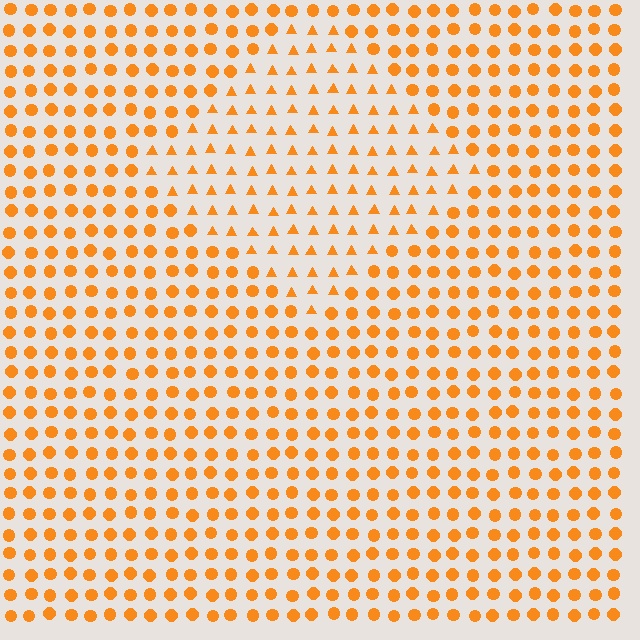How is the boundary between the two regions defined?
The boundary is defined by a change in element shape: triangles inside vs. circles outside. All elements share the same color and spacing.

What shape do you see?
I see a diamond.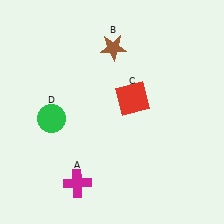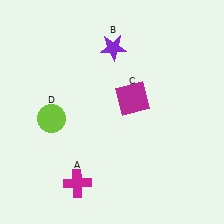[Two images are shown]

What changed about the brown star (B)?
In Image 1, B is brown. In Image 2, it changed to purple.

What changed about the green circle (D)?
In Image 1, D is green. In Image 2, it changed to lime.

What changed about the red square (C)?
In Image 1, C is red. In Image 2, it changed to magenta.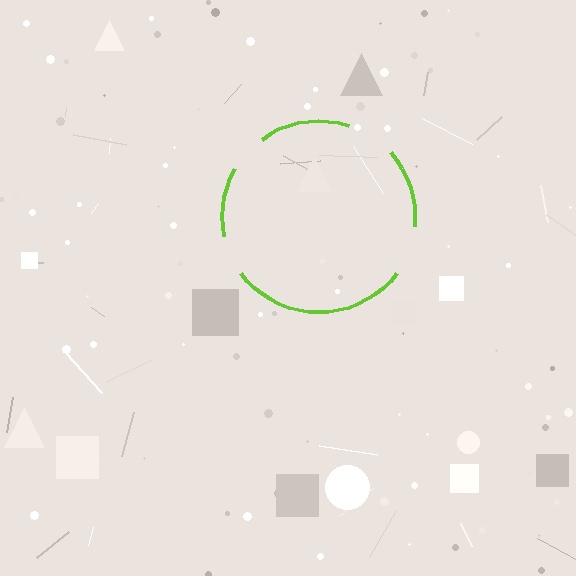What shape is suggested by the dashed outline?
The dashed outline suggests a circle.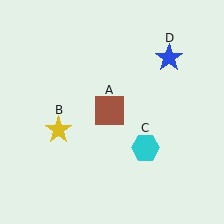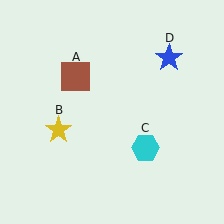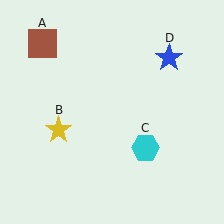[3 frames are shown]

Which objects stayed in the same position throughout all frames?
Yellow star (object B) and cyan hexagon (object C) and blue star (object D) remained stationary.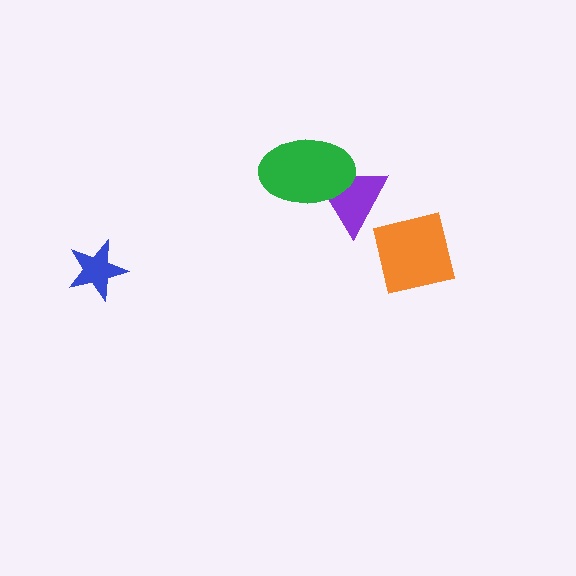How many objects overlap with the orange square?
0 objects overlap with the orange square.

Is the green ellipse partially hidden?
No, no other shape covers it.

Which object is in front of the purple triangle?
The green ellipse is in front of the purple triangle.